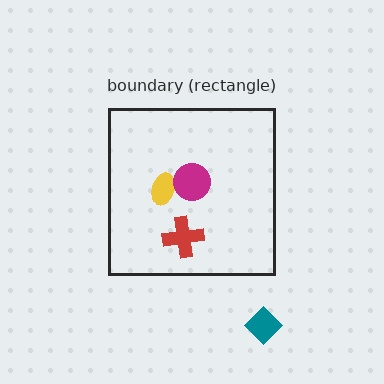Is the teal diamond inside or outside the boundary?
Outside.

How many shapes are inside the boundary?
3 inside, 1 outside.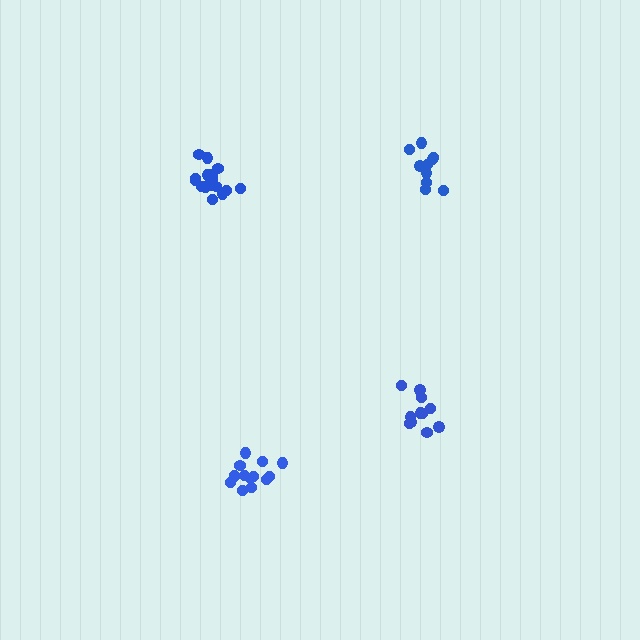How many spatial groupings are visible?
There are 4 spatial groupings.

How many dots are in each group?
Group 1: 17 dots, Group 2: 11 dots, Group 3: 14 dots, Group 4: 12 dots (54 total).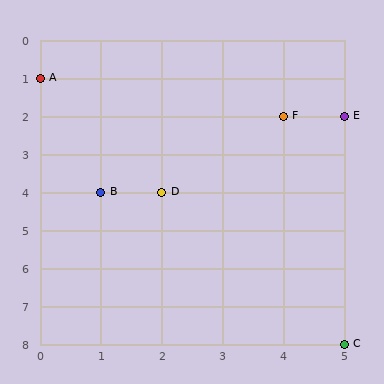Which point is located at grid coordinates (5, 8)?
Point C is at (5, 8).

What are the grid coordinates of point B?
Point B is at grid coordinates (1, 4).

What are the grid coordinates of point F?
Point F is at grid coordinates (4, 2).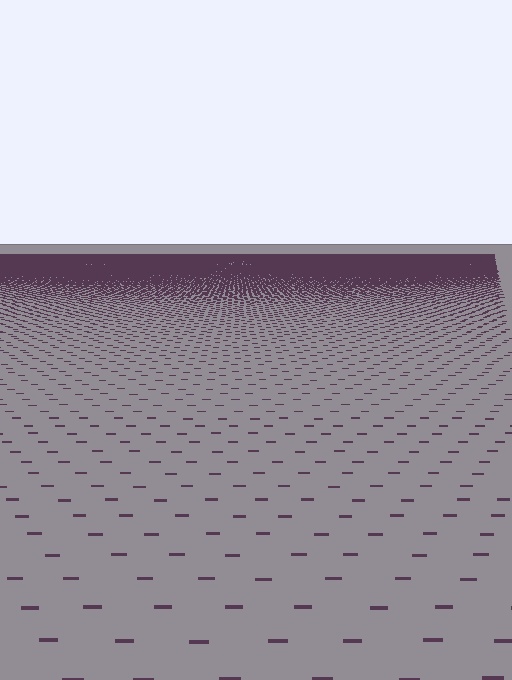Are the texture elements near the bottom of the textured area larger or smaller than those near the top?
Larger. Near the bottom, elements are closer to the viewer and appear at a bigger on-screen size.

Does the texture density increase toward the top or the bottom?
Density increases toward the top.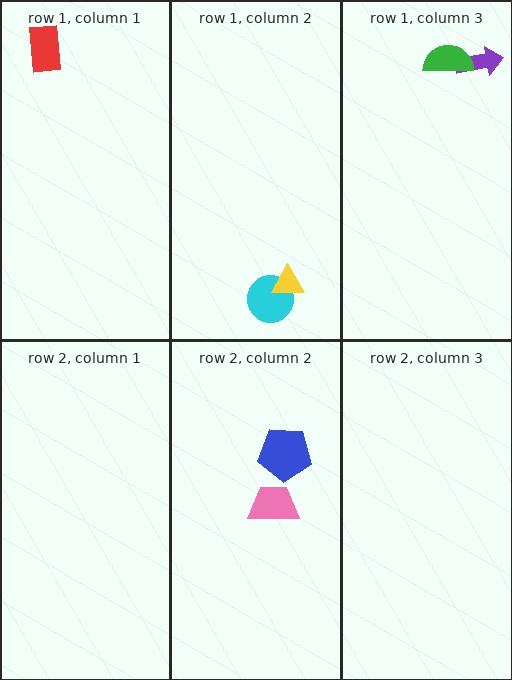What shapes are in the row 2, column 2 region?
The pink trapezoid, the blue pentagon.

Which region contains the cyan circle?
The row 1, column 2 region.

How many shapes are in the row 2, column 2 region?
2.